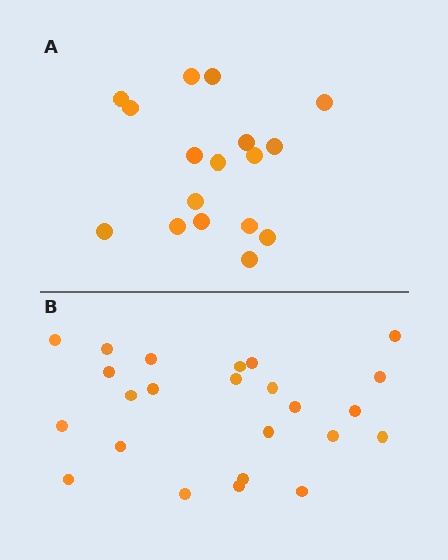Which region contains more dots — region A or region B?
Region B (the bottom region) has more dots.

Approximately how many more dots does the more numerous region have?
Region B has roughly 8 or so more dots than region A.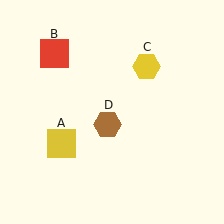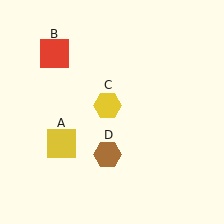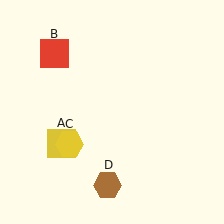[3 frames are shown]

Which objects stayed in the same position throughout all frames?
Yellow square (object A) and red square (object B) remained stationary.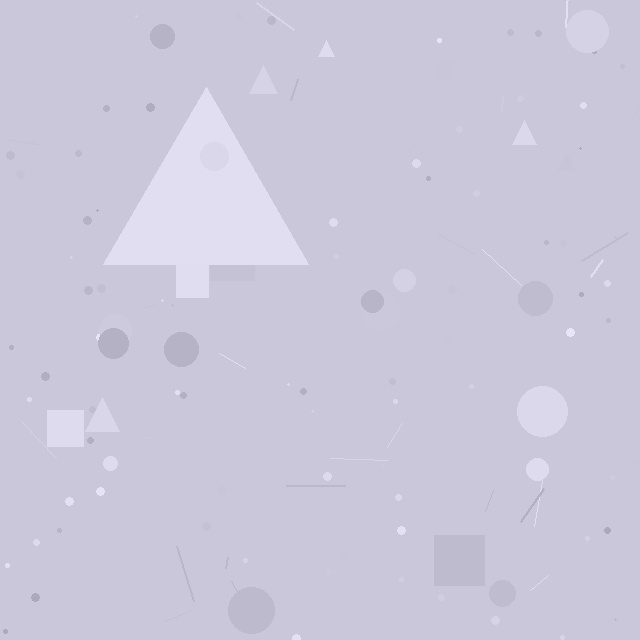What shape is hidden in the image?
A triangle is hidden in the image.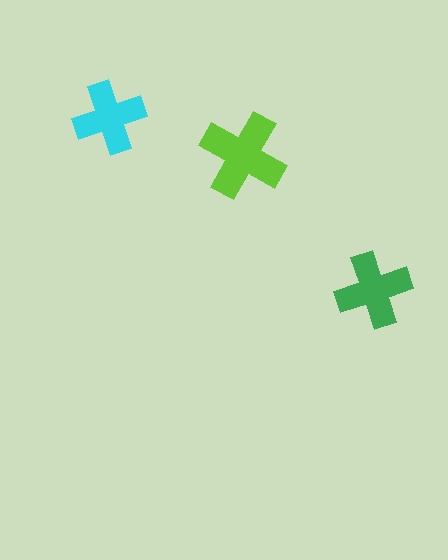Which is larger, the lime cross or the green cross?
The lime one.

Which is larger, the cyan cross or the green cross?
The green one.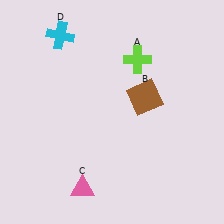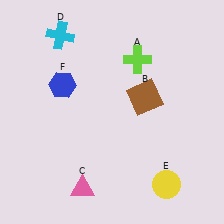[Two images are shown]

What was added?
A yellow circle (E), a blue hexagon (F) were added in Image 2.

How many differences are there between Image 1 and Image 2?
There are 2 differences between the two images.